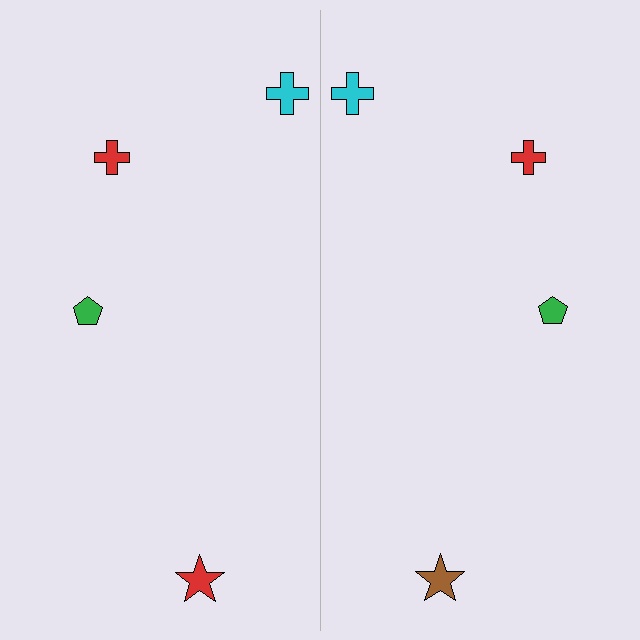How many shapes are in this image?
There are 8 shapes in this image.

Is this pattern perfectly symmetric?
No, the pattern is not perfectly symmetric. The brown star on the right side breaks the symmetry — its mirror counterpart is red.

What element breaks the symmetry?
The brown star on the right side breaks the symmetry — its mirror counterpart is red.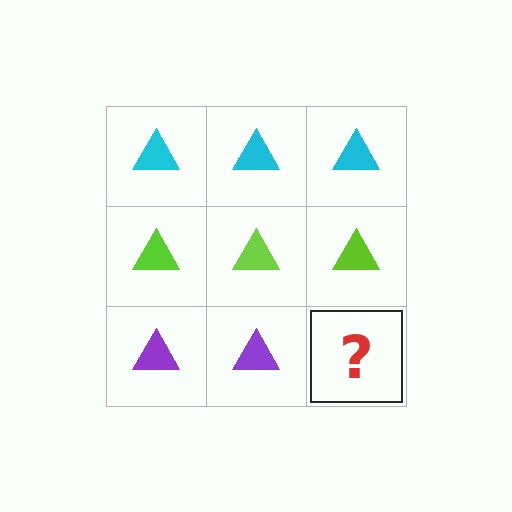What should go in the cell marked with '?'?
The missing cell should contain a purple triangle.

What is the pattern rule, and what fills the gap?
The rule is that each row has a consistent color. The gap should be filled with a purple triangle.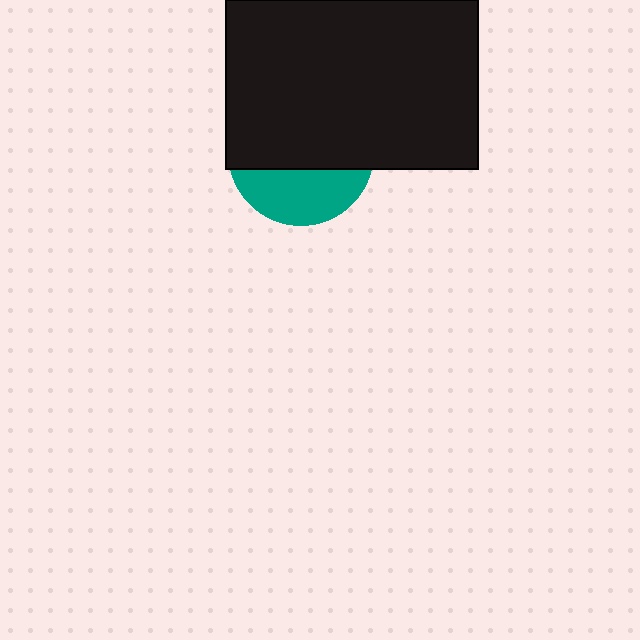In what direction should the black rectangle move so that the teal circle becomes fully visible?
The black rectangle should move up. That is the shortest direction to clear the overlap and leave the teal circle fully visible.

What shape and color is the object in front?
The object in front is a black rectangle.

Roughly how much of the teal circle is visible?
A small part of it is visible (roughly 35%).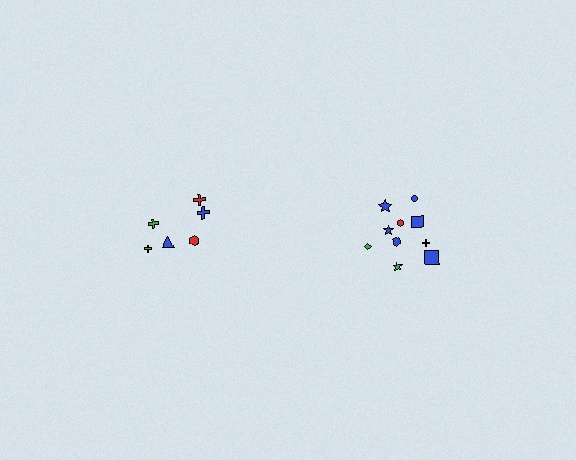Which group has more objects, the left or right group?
The right group.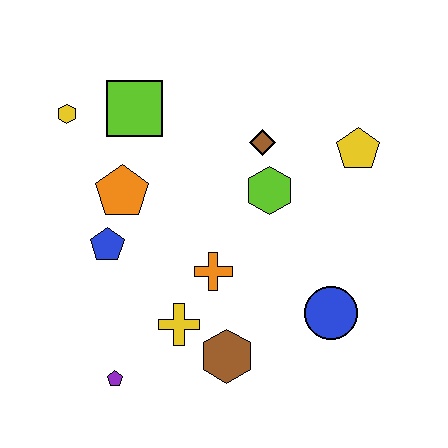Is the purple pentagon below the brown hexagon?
Yes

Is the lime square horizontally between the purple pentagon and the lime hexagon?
Yes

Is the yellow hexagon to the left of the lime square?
Yes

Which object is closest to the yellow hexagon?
The lime square is closest to the yellow hexagon.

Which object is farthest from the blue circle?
The yellow hexagon is farthest from the blue circle.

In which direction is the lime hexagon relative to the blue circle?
The lime hexagon is above the blue circle.